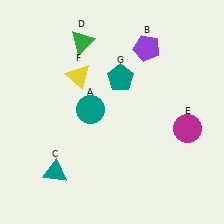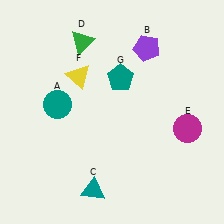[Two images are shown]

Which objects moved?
The objects that moved are: the teal circle (A), the teal triangle (C).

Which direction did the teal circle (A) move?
The teal circle (A) moved left.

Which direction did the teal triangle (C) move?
The teal triangle (C) moved right.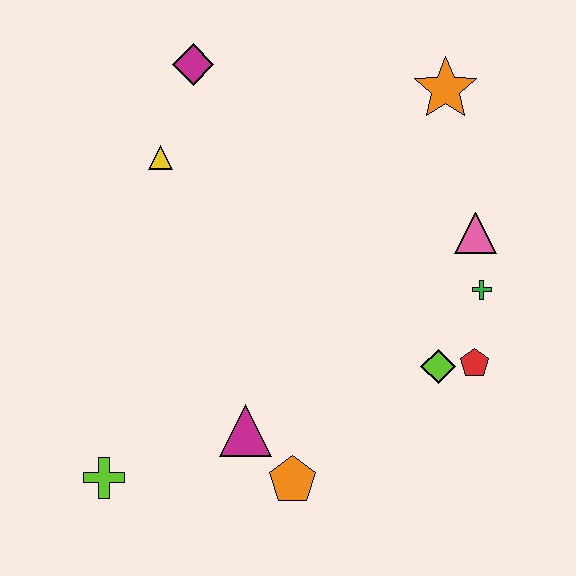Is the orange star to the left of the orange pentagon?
No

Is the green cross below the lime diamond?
No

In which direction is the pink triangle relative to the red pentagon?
The pink triangle is above the red pentagon.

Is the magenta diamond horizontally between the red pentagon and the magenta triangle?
No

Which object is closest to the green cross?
The pink triangle is closest to the green cross.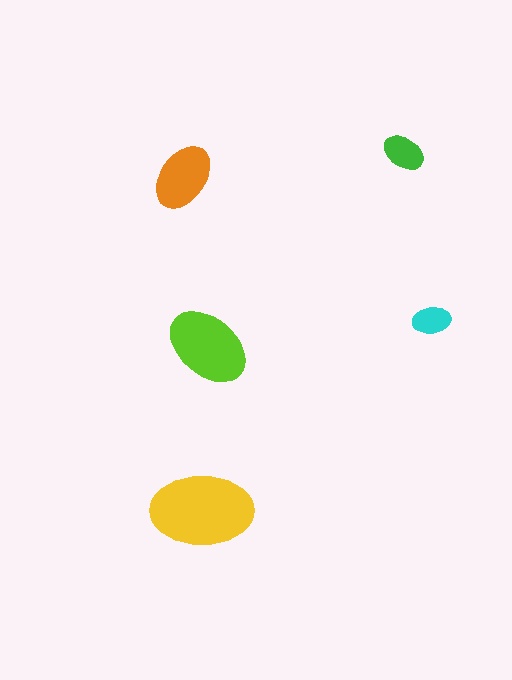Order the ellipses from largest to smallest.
the yellow one, the lime one, the orange one, the green one, the cyan one.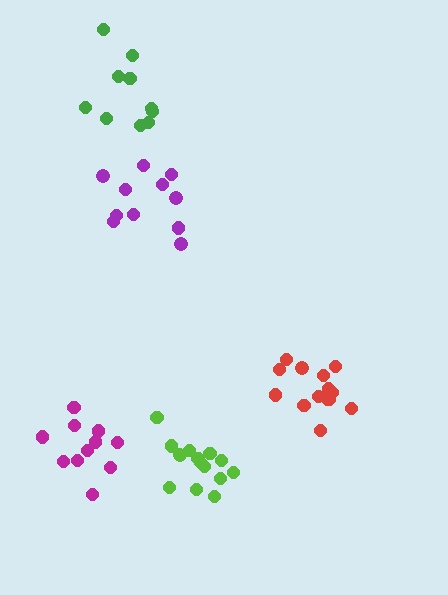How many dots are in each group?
Group 1: 11 dots, Group 2: 11 dots, Group 3: 10 dots, Group 4: 14 dots, Group 5: 14 dots (60 total).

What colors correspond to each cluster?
The clusters are colored: magenta, purple, green, lime, red.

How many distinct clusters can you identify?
There are 5 distinct clusters.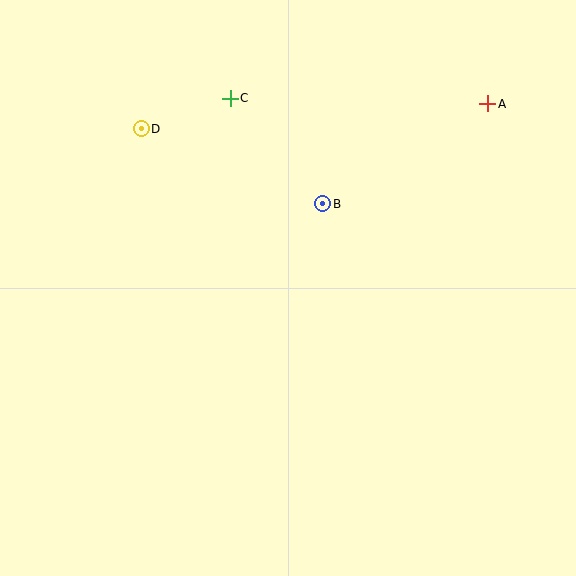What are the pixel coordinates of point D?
Point D is at (141, 129).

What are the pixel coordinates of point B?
Point B is at (323, 204).